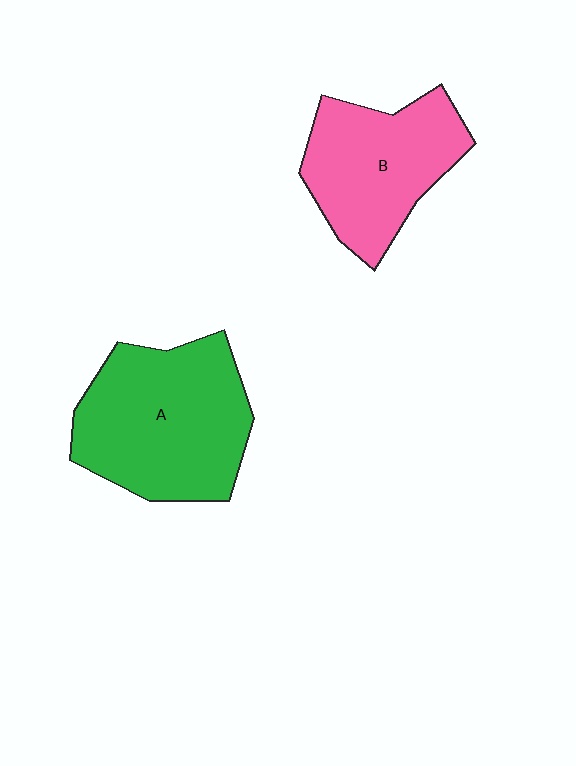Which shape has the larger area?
Shape A (green).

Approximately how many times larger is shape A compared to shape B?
Approximately 1.3 times.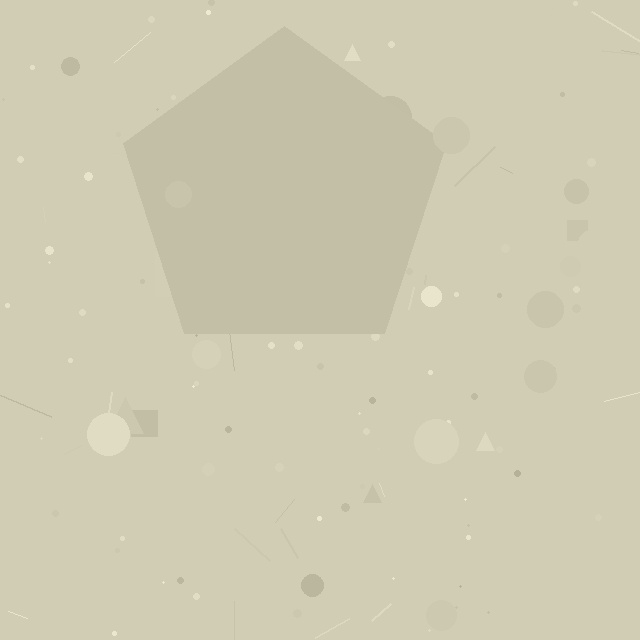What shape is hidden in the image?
A pentagon is hidden in the image.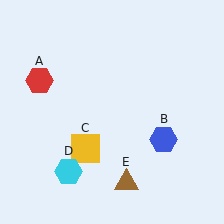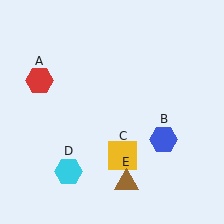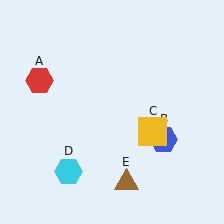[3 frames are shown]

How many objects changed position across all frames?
1 object changed position: yellow square (object C).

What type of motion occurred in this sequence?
The yellow square (object C) rotated counterclockwise around the center of the scene.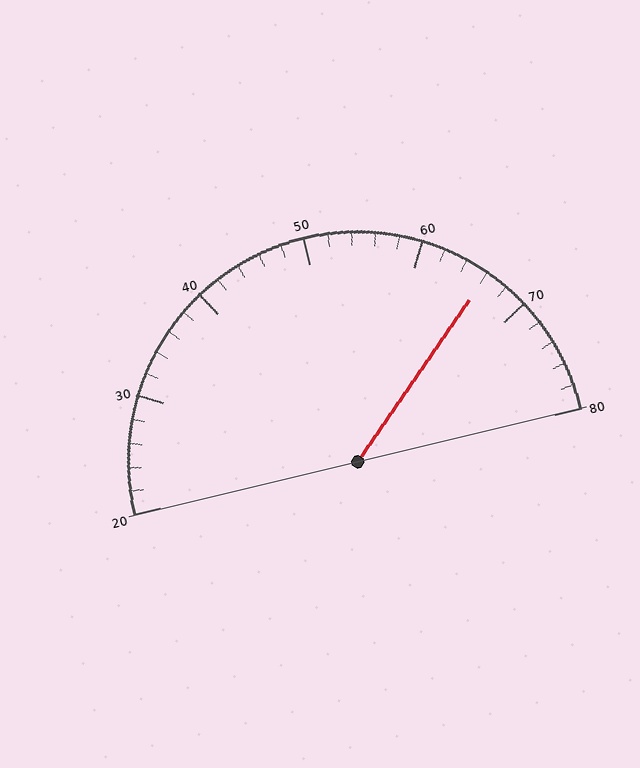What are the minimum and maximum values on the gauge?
The gauge ranges from 20 to 80.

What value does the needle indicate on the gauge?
The needle indicates approximately 66.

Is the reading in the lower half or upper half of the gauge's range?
The reading is in the upper half of the range (20 to 80).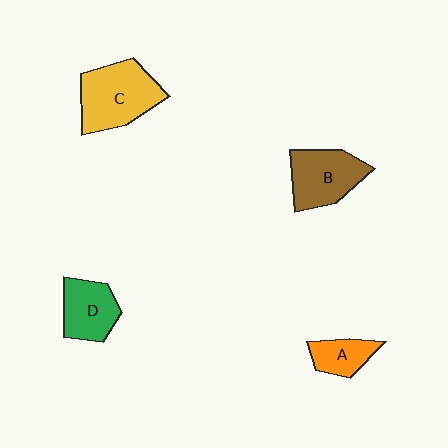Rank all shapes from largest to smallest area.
From largest to smallest: C (yellow), B (brown), D (green), A (orange).